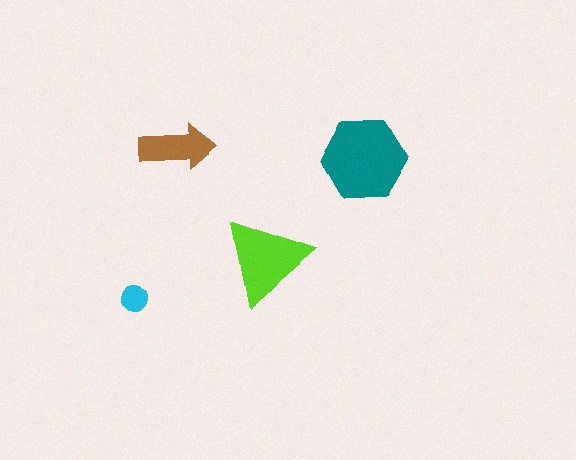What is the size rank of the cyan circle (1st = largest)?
4th.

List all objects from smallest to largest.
The cyan circle, the brown arrow, the lime triangle, the teal hexagon.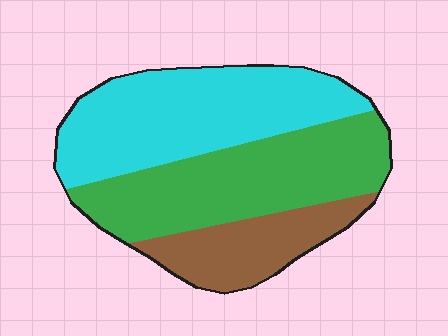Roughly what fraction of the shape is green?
Green covers around 40% of the shape.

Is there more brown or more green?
Green.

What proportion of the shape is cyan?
Cyan covers roughly 40% of the shape.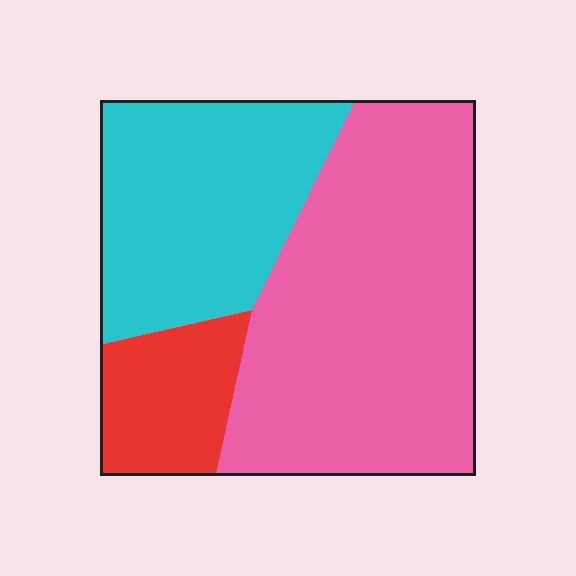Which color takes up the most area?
Pink, at roughly 55%.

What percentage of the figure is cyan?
Cyan covers about 30% of the figure.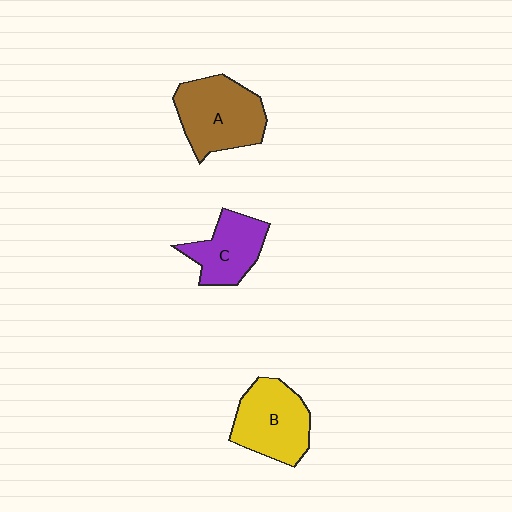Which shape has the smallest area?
Shape C (purple).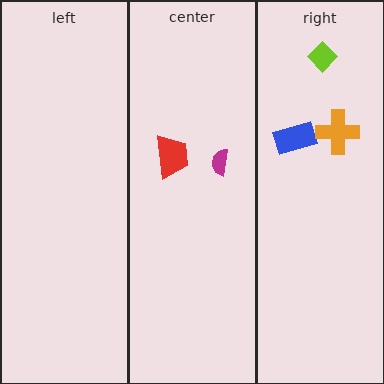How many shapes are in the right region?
3.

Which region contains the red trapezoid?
The center region.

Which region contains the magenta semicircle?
The center region.